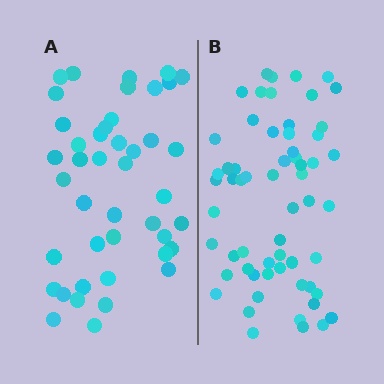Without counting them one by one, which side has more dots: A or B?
Region B (the right region) has more dots.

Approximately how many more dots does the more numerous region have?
Region B has approximately 15 more dots than region A.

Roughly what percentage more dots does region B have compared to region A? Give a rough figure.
About 40% more.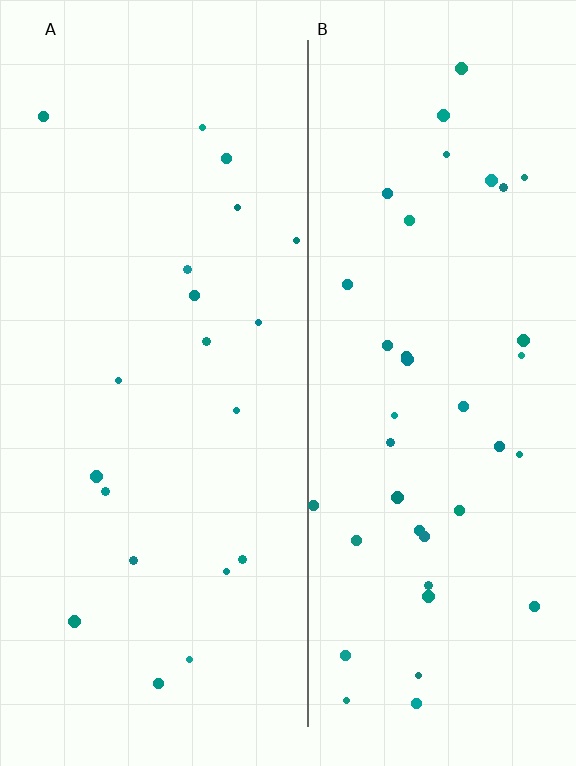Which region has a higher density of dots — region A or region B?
B (the right).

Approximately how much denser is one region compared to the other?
Approximately 2.0× — region B over region A.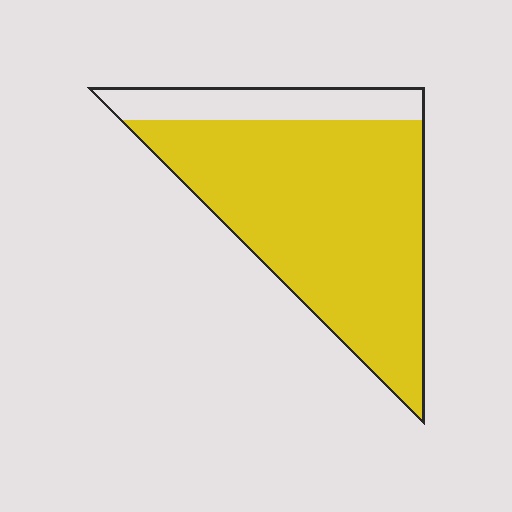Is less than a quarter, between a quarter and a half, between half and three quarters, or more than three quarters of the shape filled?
More than three quarters.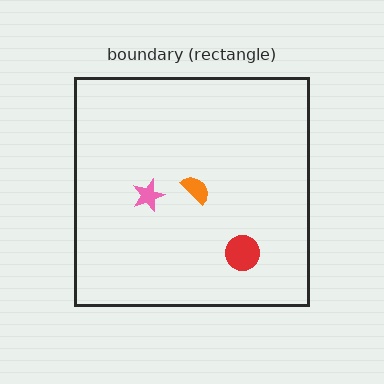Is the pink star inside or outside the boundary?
Inside.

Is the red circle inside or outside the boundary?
Inside.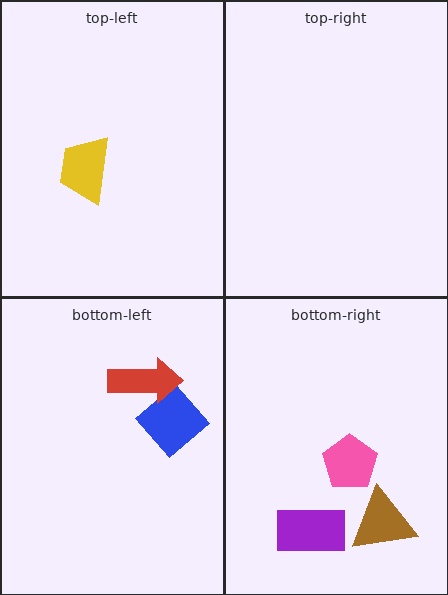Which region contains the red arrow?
The bottom-left region.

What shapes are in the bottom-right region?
The purple rectangle, the pink pentagon, the brown triangle.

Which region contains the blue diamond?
The bottom-left region.